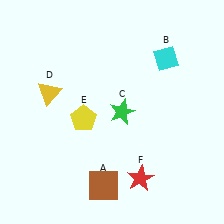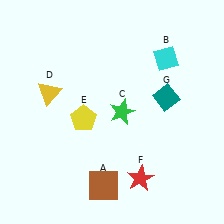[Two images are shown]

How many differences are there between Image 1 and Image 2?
There is 1 difference between the two images.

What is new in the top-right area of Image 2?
A teal diamond (G) was added in the top-right area of Image 2.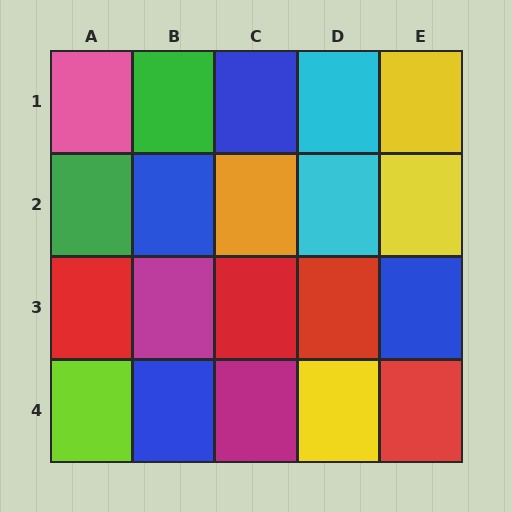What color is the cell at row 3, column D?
Red.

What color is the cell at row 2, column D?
Cyan.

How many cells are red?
4 cells are red.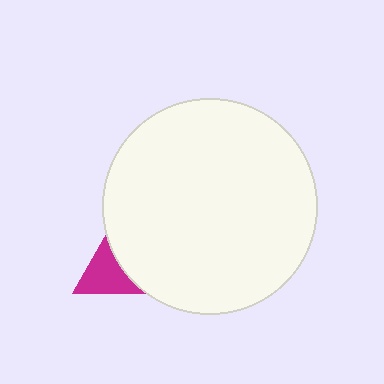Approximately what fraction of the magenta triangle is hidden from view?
Roughly 61% of the magenta triangle is hidden behind the white circle.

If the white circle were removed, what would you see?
You would see the complete magenta triangle.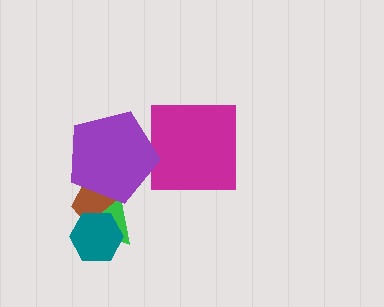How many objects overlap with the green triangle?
3 objects overlap with the green triangle.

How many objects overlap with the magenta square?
0 objects overlap with the magenta square.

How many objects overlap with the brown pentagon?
3 objects overlap with the brown pentagon.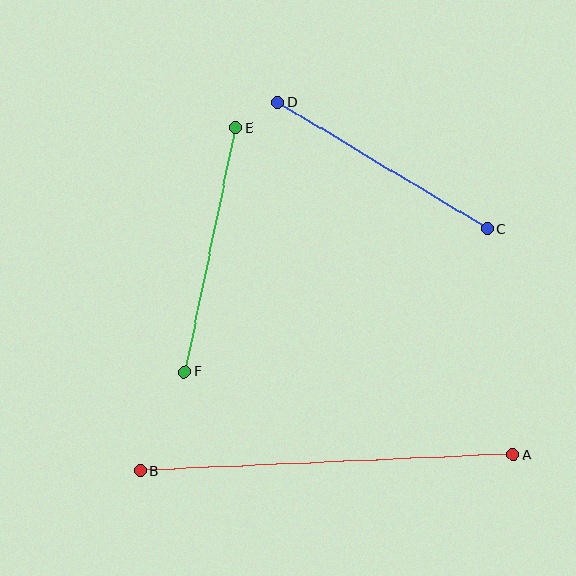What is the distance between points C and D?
The distance is approximately 245 pixels.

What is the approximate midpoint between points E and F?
The midpoint is at approximately (210, 250) pixels.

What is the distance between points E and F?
The distance is approximately 250 pixels.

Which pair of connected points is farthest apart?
Points A and B are farthest apart.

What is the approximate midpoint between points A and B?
The midpoint is at approximately (326, 463) pixels.